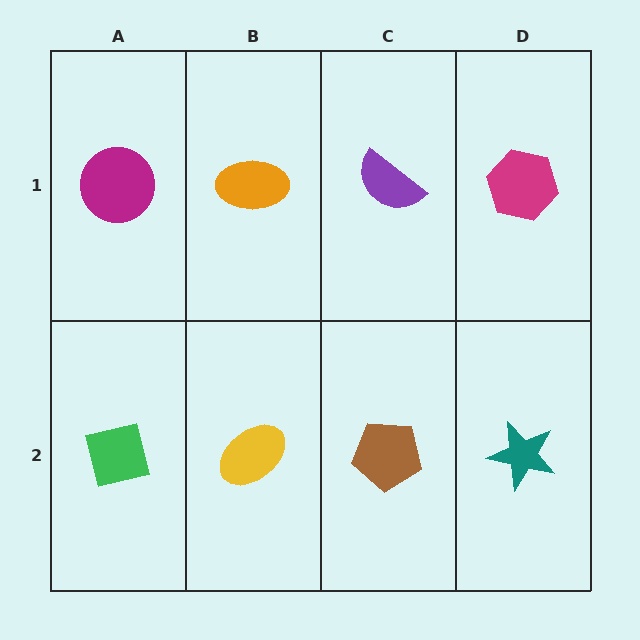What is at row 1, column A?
A magenta circle.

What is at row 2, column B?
A yellow ellipse.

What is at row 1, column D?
A magenta hexagon.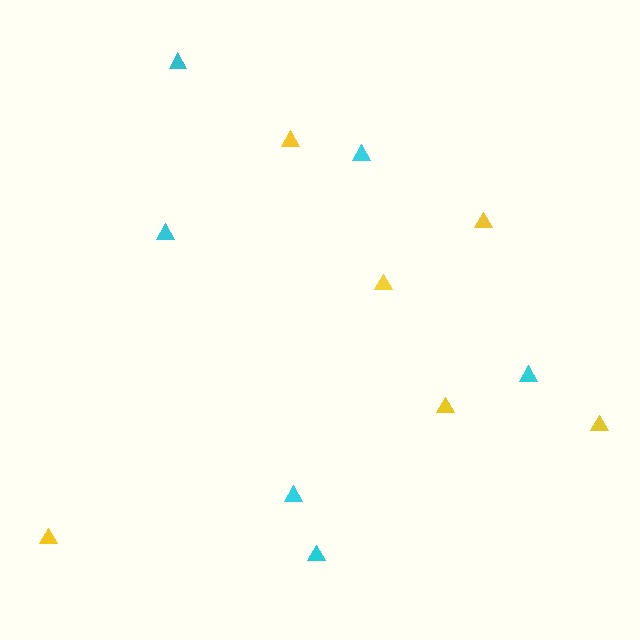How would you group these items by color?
There are 2 groups: one group of yellow triangles (6) and one group of cyan triangles (6).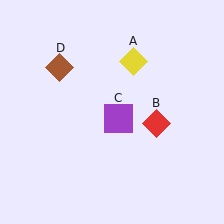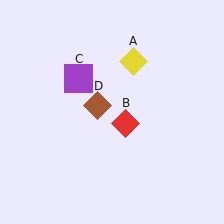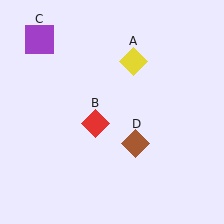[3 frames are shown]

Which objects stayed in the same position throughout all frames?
Yellow diamond (object A) remained stationary.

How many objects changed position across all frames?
3 objects changed position: red diamond (object B), purple square (object C), brown diamond (object D).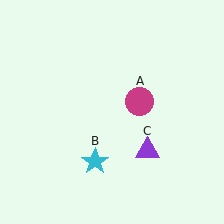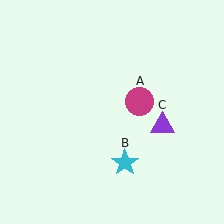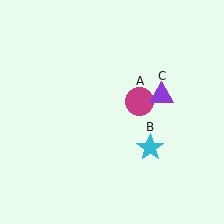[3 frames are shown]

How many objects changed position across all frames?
2 objects changed position: cyan star (object B), purple triangle (object C).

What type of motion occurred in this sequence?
The cyan star (object B), purple triangle (object C) rotated counterclockwise around the center of the scene.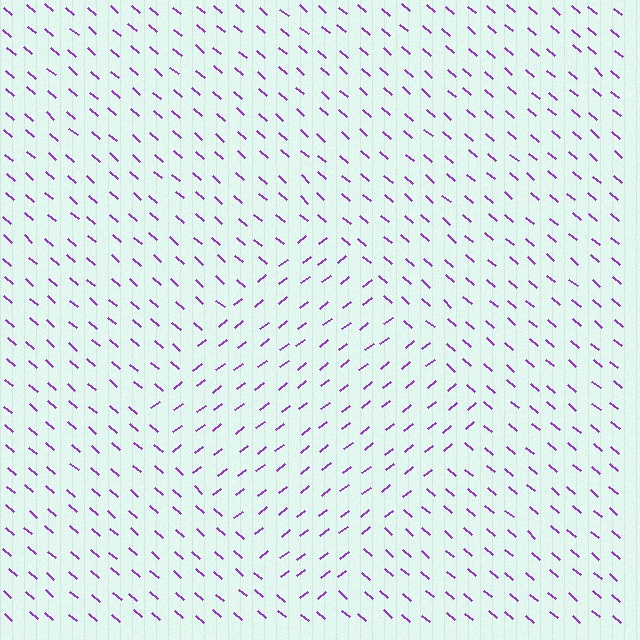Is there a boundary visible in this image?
Yes, there is a texture boundary formed by a change in line orientation.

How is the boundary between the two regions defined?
The boundary is defined purely by a change in line orientation (approximately 79 degrees difference). All lines are the same color and thickness.